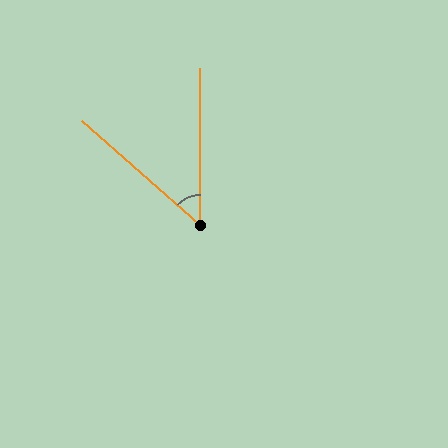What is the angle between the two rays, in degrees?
Approximately 49 degrees.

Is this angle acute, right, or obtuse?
It is acute.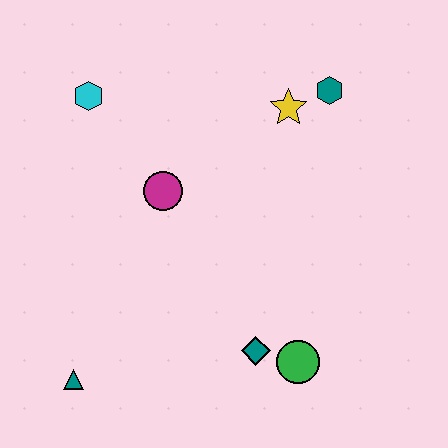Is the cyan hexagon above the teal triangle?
Yes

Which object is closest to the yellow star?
The teal hexagon is closest to the yellow star.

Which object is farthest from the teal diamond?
The cyan hexagon is farthest from the teal diamond.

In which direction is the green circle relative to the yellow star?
The green circle is below the yellow star.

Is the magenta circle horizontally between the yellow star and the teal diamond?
No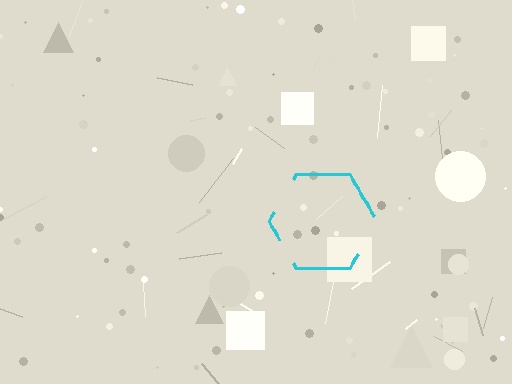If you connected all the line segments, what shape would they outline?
They would outline a hexagon.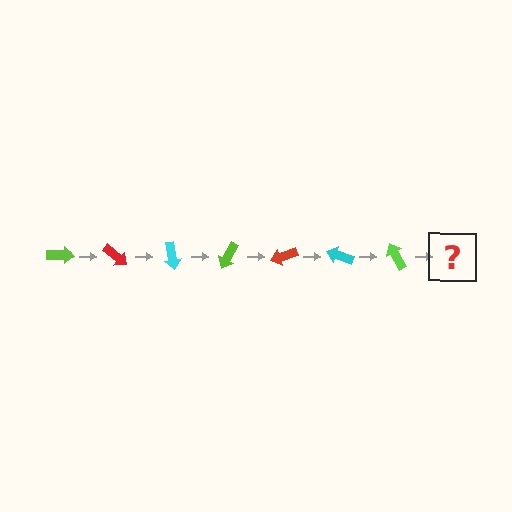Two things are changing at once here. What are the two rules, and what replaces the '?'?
The two rules are that it rotates 40 degrees each step and the color cycles through lime, red, and cyan. The '?' should be a red arrow, rotated 280 degrees from the start.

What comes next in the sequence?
The next element should be a red arrow, rotated 280 degrees from the start.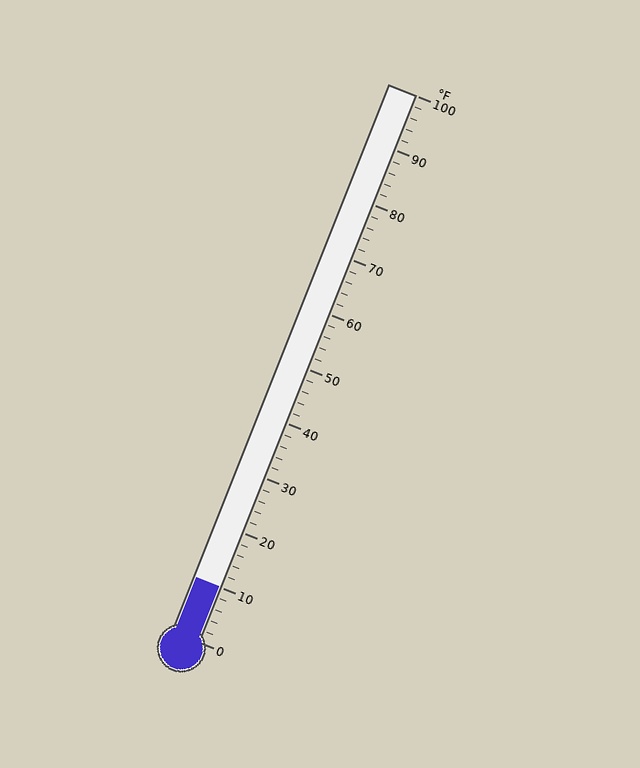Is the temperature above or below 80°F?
The temperature is below 80°F.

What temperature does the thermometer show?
The thermometer shows approximately 10°F.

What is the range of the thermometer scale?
The thermometer scale ranges from 0°F to 100°F.